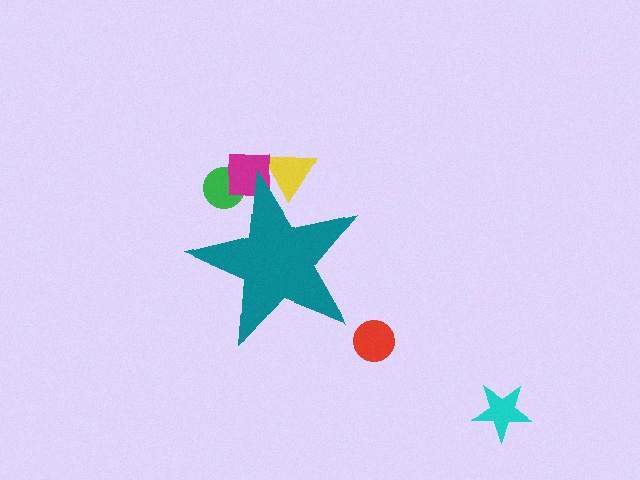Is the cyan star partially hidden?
No, the cyan star is fully visible.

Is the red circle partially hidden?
No, the red circle is fully visible.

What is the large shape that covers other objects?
A teal star.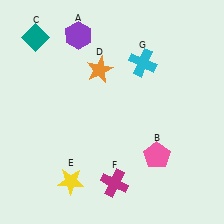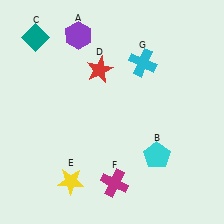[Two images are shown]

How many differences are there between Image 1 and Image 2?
There are 2 differences between the two images.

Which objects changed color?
B changed from pink to cyan. D changed from orange to red.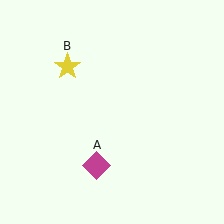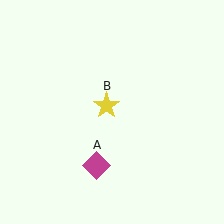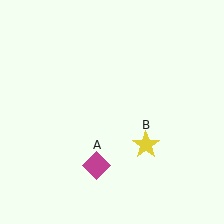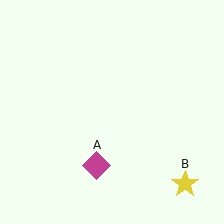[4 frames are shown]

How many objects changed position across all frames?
1 object changed position: yellow star (object B).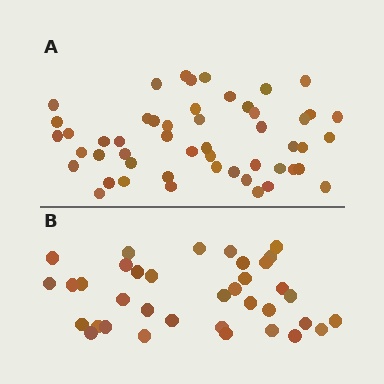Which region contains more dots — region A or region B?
Region A (the top region) has more dots.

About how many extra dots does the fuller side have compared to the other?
Region A has approximately 15 more dots than region B.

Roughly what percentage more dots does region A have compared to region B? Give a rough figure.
About 40% more.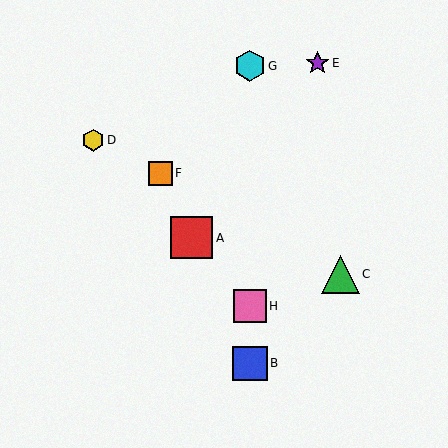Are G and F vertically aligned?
No, G is at x≈250 and F is at x≈160.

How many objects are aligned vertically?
3 objects (B, G, H) are aligned vertically.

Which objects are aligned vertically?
Objects B, G, H are aligned vertically.